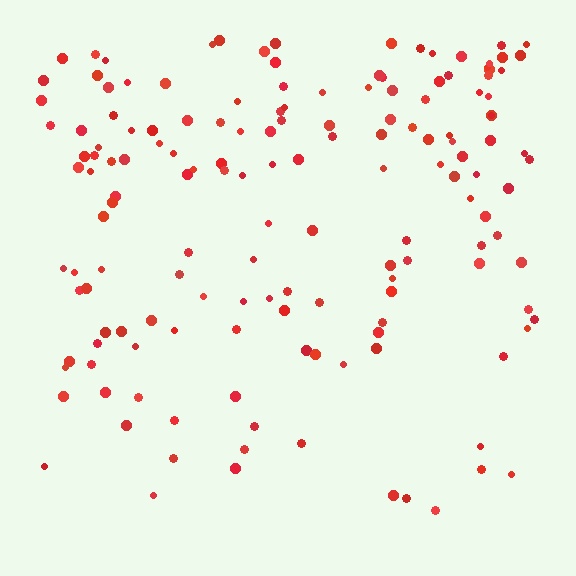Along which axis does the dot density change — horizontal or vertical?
Vertical.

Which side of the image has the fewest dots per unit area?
The bottom.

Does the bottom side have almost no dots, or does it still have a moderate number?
Still a moderate number, just noticeably fewer than the top.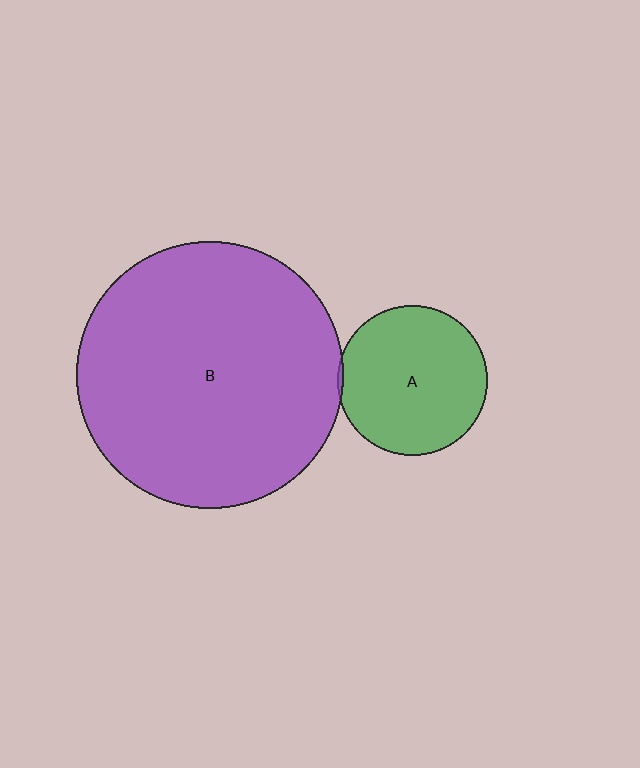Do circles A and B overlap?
Yes.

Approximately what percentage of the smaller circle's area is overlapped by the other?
Approximately 5%.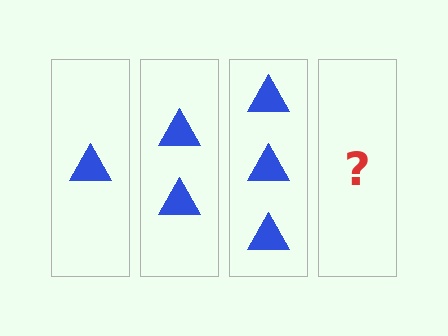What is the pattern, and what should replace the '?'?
The pattern is that each step adds one more triangle. The '?' should be 4 triangles.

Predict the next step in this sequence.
The next step is 4 triangles.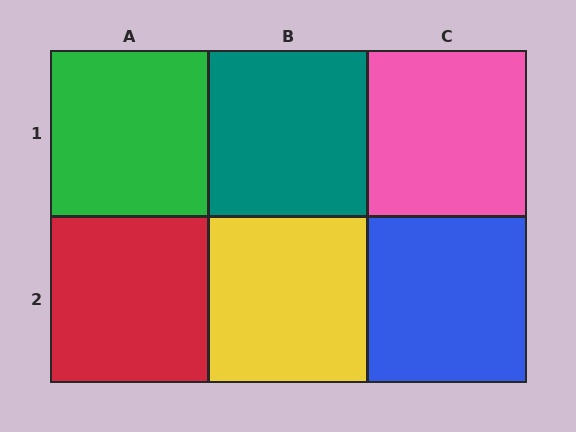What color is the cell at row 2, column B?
Yellow.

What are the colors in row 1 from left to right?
Green, teal, pink.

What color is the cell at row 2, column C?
Blue.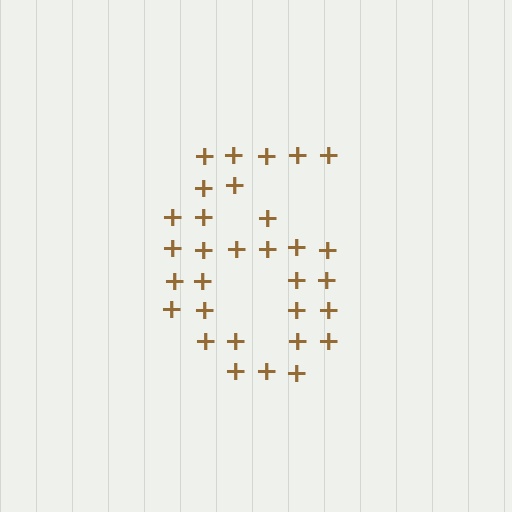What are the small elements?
The small elements are plus signs.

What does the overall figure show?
The overall figure shows the digit 6.